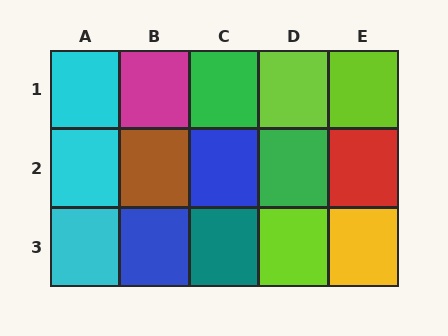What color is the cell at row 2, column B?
Brown.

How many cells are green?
2 cells are green.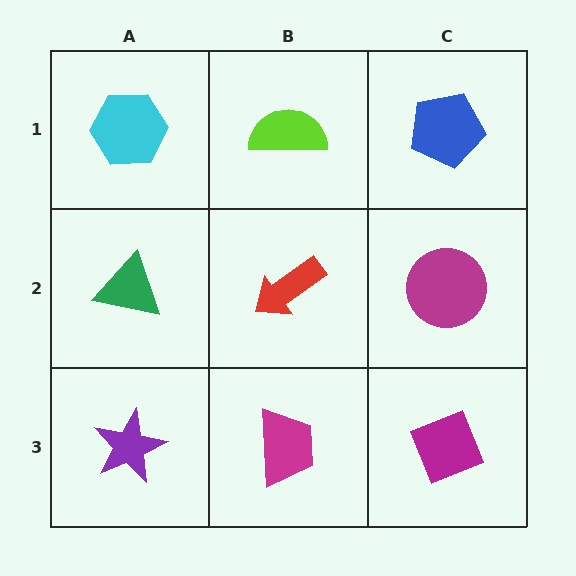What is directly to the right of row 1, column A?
A lime semicircle.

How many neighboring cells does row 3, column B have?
3.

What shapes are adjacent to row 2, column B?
A lime semicircle (row 1, column B), a magenta trapezoid (row 3, column B), a green triangle (row 2, column A), a magenta circle (row 2, column C).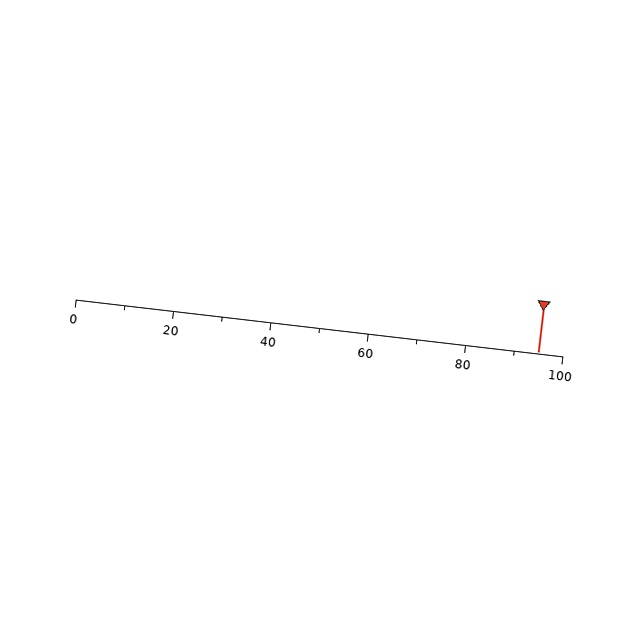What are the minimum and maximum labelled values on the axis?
The axis runs from 0 to 100.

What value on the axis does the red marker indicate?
The marker indicates approximately 95.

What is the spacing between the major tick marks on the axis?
The major ticks are spaced 20 apart.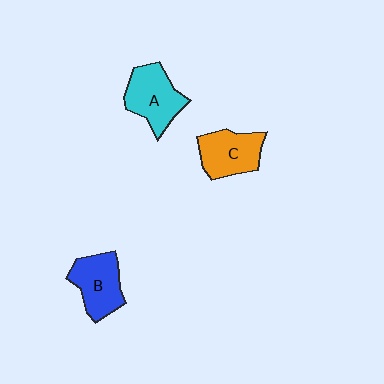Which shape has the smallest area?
Shape C (orange).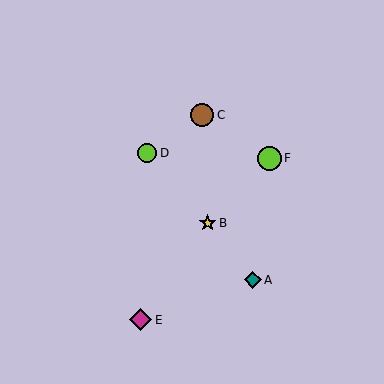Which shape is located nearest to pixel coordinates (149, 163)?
The lime circle (labeled D) at (147, 153) is nearest to that location.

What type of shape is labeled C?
Shape C is a brown circle.